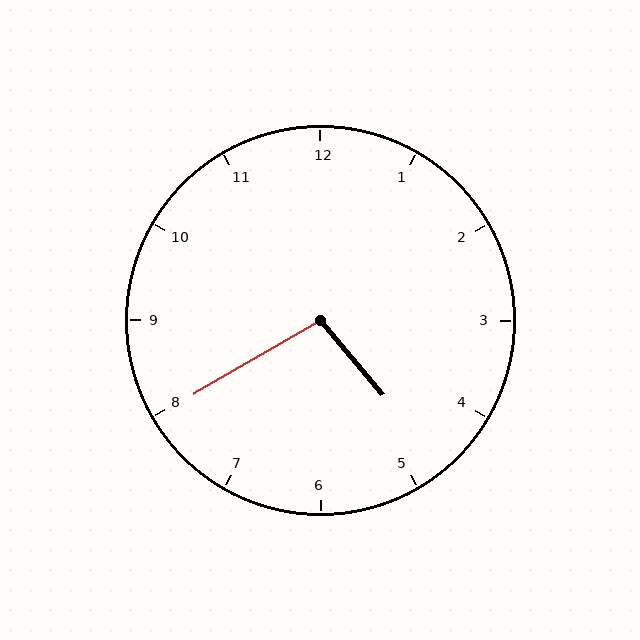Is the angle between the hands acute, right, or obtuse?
It is obtuse.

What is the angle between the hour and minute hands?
Approximately 100 degrees.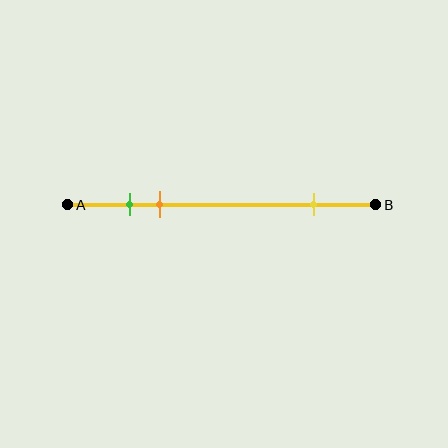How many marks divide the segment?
There are 3 marks dividing the segment.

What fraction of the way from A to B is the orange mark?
The orange mark is approximately 30% (0.3) of the way from A to B.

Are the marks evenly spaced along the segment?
No, the marks are not evenly spaced.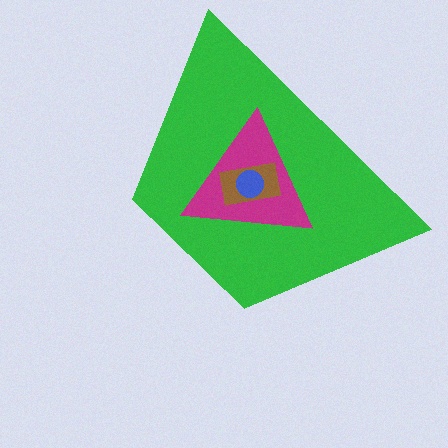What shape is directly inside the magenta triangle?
The brown rectangle.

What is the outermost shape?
The green trapezoid.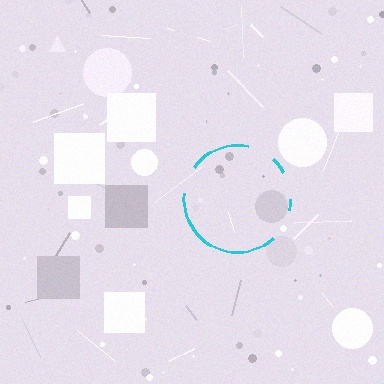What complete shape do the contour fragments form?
The contour fragments form a circle.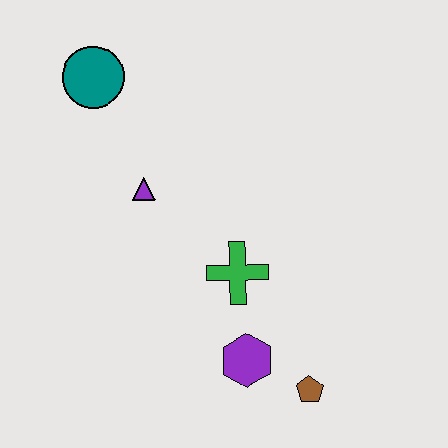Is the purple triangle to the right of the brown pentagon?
No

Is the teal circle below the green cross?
No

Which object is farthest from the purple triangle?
The brown pentagon is farthest from the purple triangle.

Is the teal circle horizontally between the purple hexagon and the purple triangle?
No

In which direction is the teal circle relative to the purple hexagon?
The teal circle is above the purple hexagon.